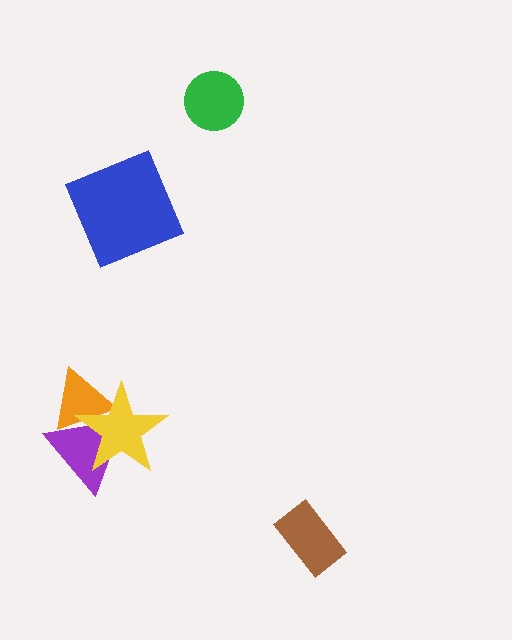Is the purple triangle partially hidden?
Yes, it is partially covered by another shape.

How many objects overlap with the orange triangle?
2 objects overlap with the orange triangle.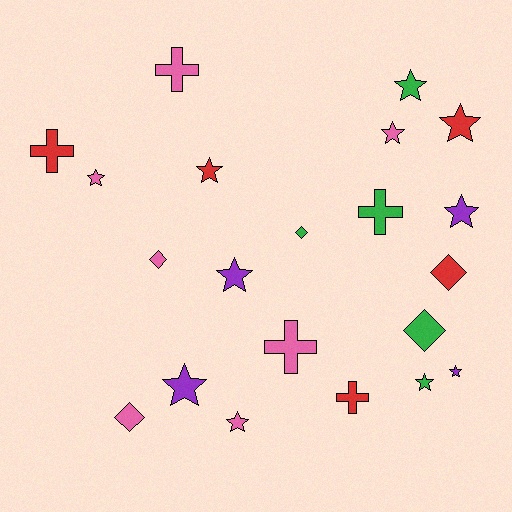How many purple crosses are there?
There are no purple crosses.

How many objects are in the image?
There are 21 objects.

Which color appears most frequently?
Pink, with 7 objects.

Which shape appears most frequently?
Star, with 11 objects.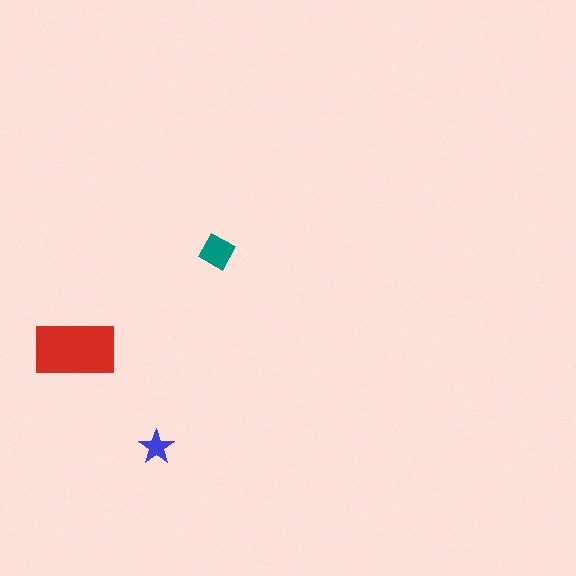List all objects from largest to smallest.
The red rectangle, the teal square, the blue star.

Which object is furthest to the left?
The red rectangle is leftmost.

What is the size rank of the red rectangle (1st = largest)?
1st.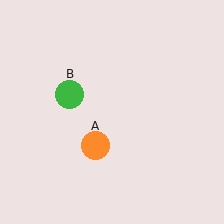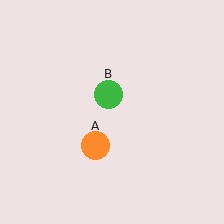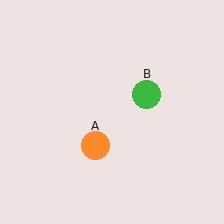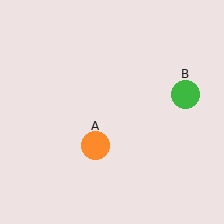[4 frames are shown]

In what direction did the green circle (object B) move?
The green circle (object B) moved right.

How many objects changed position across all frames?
1 object changed position: green circle (object B).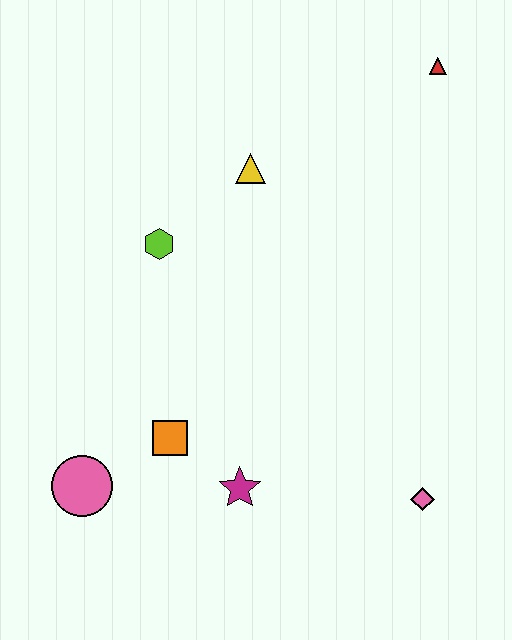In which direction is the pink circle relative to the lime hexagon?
The pink circle is below the lime hexagon.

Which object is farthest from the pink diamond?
The red triangle is farthest from the pink diamond.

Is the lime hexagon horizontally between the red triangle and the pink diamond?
No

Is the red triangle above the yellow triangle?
Yes